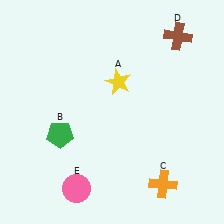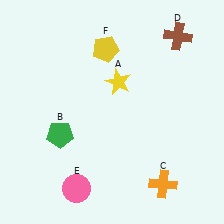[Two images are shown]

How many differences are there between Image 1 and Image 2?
There is 1 difference between the two images.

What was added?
A yellow pentagon (F) was added in Image 2.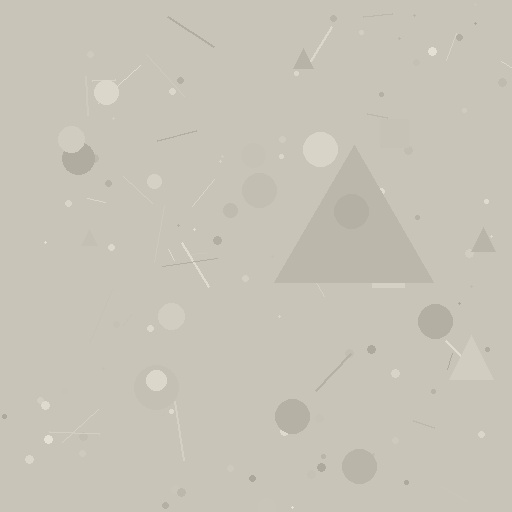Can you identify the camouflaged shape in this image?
The camouflaged shape is a triangle.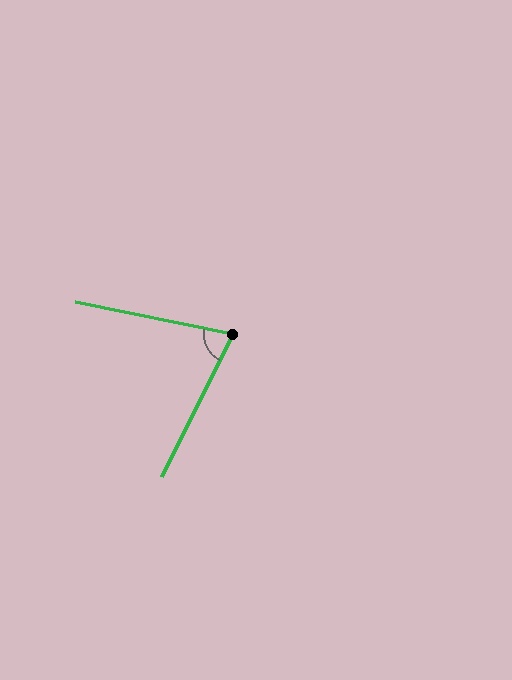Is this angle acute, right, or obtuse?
It is acute.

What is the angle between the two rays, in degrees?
Approximately 75 degrees.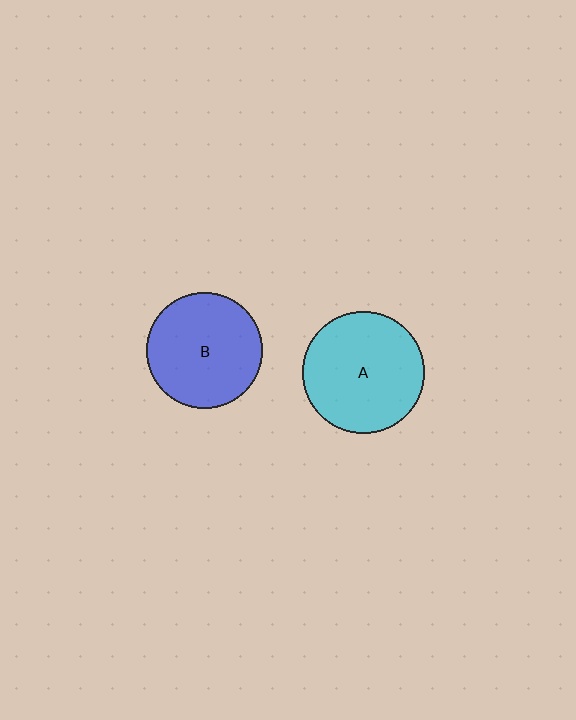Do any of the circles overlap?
No, none of the circles overlap.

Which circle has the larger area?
Circle A (cyan).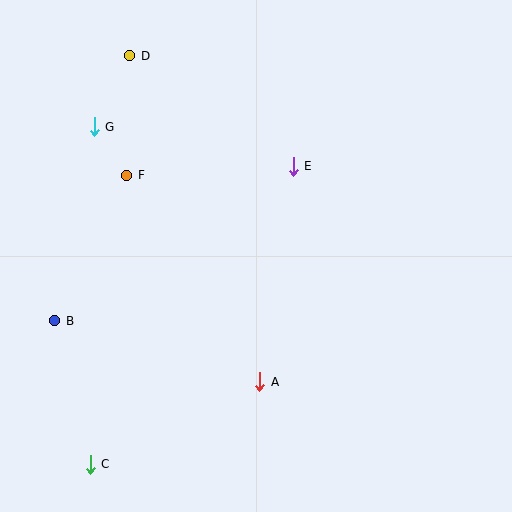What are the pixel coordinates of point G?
Point G is at (94, 127).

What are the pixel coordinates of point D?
Point D is at (130, 56).